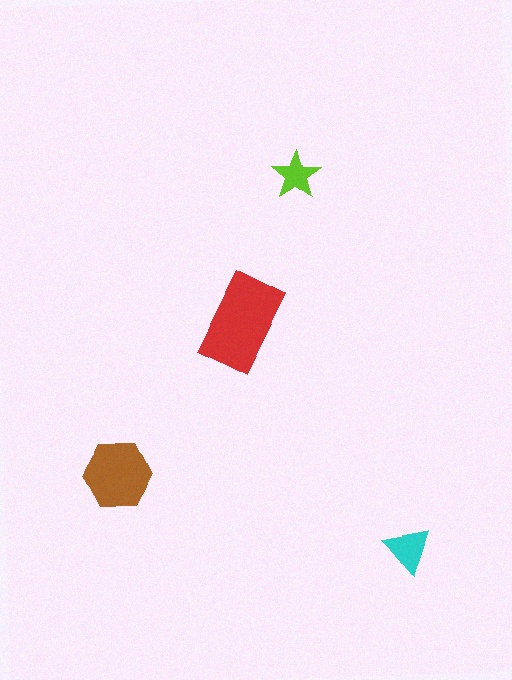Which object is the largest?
The red rectangle.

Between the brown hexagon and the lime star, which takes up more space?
The brown hexagon.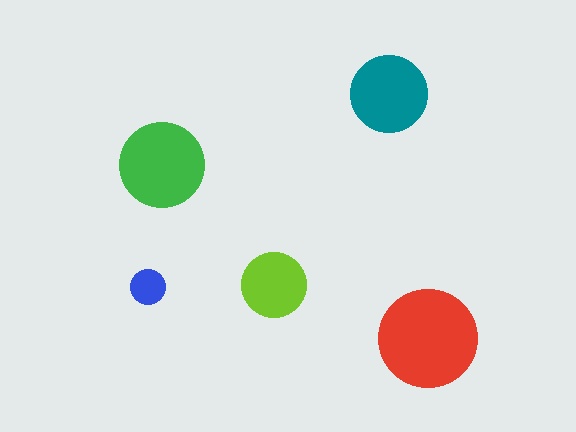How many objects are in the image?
There are 5 objects in the image.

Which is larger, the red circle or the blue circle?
The red one.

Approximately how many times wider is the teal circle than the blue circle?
About 2 times wider.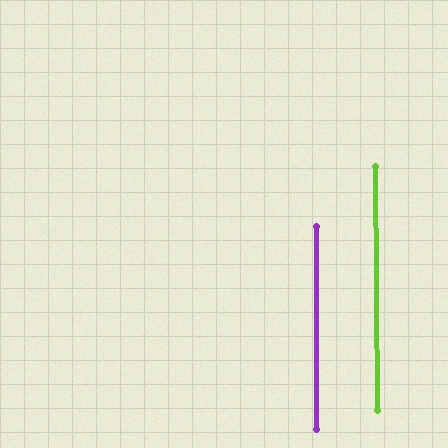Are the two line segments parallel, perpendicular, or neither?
Parallel — their directions differ by only 0.5°.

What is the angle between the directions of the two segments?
Approximately 1 degree.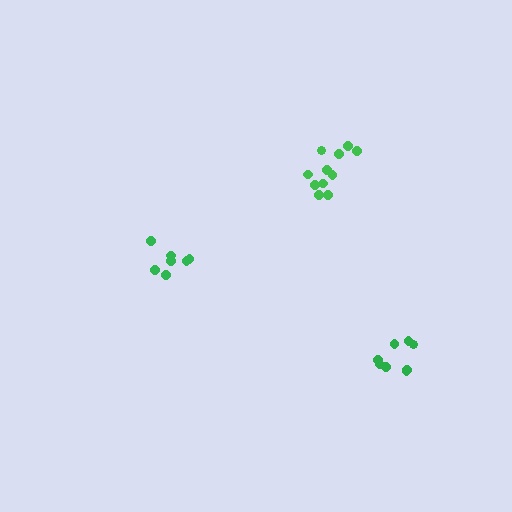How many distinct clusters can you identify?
There are 3 distinct clusters.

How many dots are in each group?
Group 1: 11 dots, Group 2: 8 dots, Group 3: 7 dots (26 total).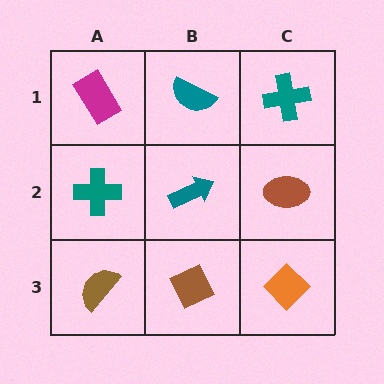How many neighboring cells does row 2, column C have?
3.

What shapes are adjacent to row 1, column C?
A brown ellipse (row 2, column C), a teal semicircle (row 1, column B).